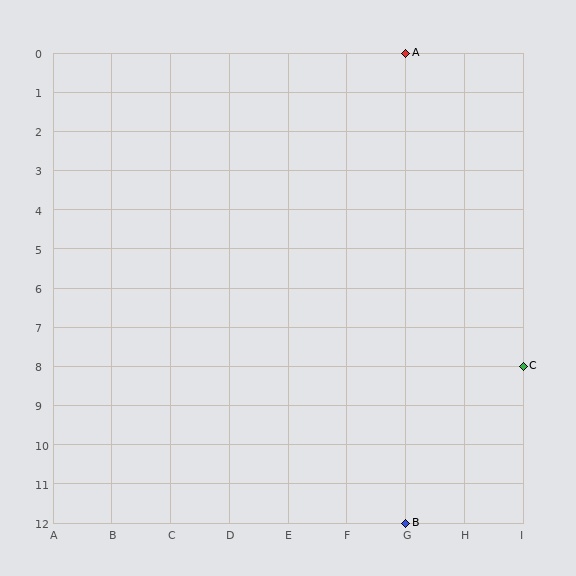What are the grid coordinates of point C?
Point C is at grid coordinates (I, 8).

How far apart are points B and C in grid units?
Points B and C are 2 columns and 4 rows apart (about 4.5 grid units diagonally).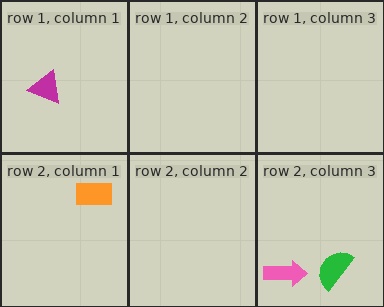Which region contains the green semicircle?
The row 2, column 3 region.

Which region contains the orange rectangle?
The row 2, column 1 region.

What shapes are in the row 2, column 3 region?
The pink arrow, the green semicircle.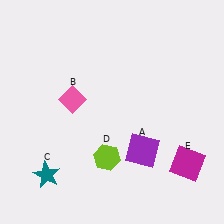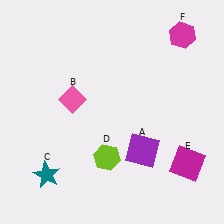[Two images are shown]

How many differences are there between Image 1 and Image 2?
There is 1 difference between the two images.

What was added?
A magenta hexagon (F) was added in Image 2.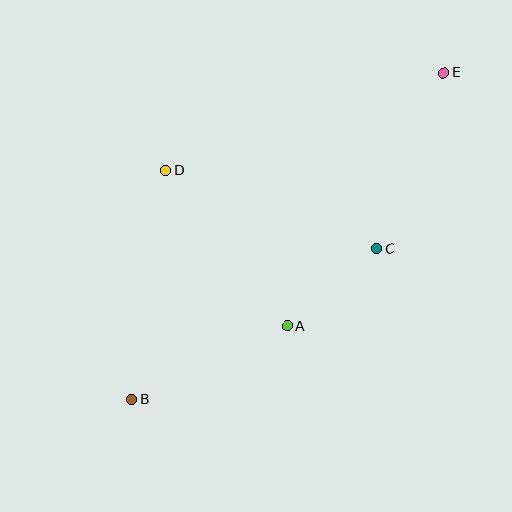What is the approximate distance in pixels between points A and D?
The distance between A and D is approximately 197 pixels.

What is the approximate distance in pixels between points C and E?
The distance between C and E is approximately 188 pixels.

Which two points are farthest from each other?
Points B and E are farthest from each other.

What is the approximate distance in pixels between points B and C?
The distance between B and C is approximately 288 pixels.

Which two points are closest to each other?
Points A and C are closest to each other.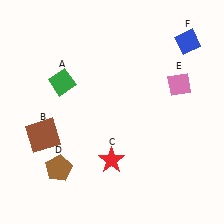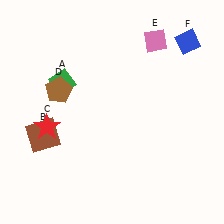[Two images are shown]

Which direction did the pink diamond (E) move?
The pink diamond (E) moved up.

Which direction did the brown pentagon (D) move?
The brown pentagon (D) moved up.